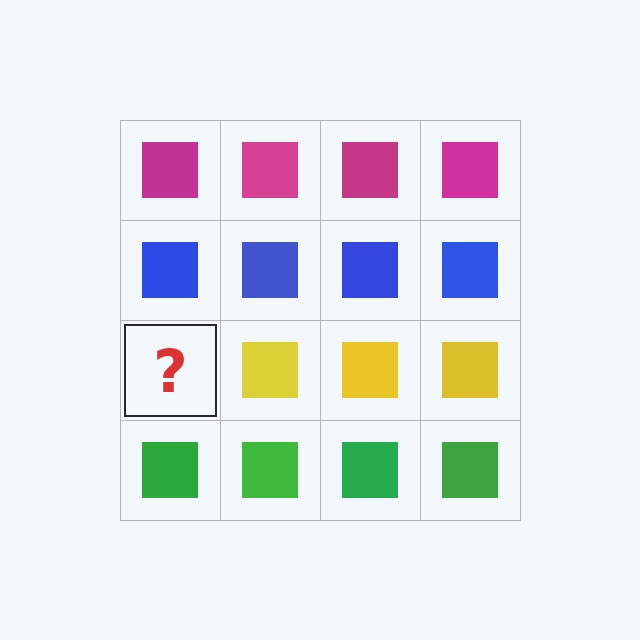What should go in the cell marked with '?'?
The missing cell should contain a yellow square.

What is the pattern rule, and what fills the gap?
The rule is that each row has a consistent color. The gap should be filled with a yellow square.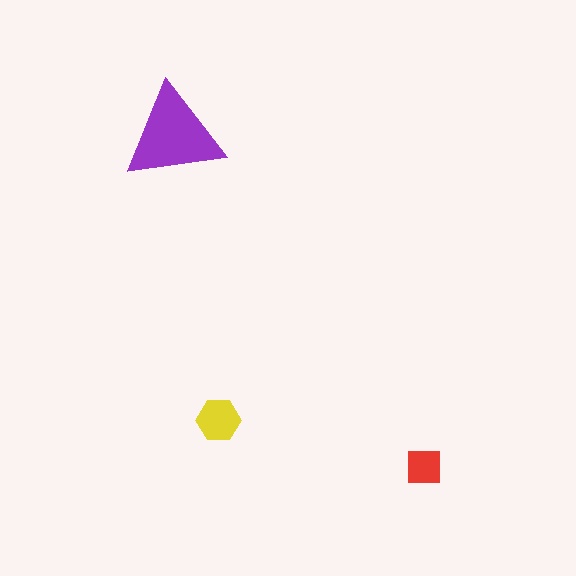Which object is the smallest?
The red square.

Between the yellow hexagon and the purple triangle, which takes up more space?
The purple triangle.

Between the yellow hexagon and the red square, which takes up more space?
The yellow hexagon.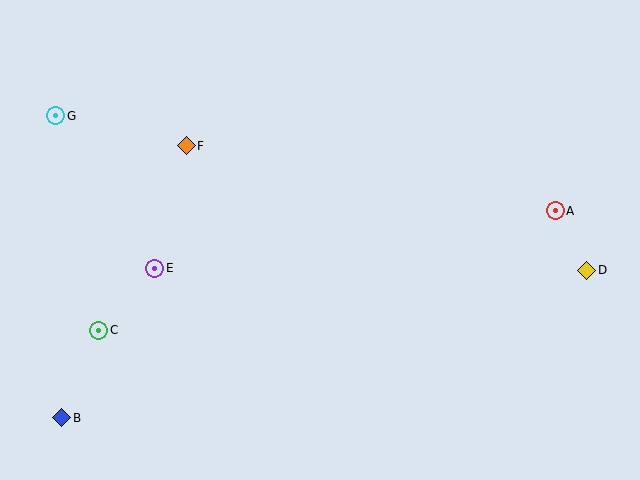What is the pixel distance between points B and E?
The distance between B and E is 176 pixels.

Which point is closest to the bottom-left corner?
Point B is closest to the bottom-left corner.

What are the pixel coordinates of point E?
Point E is at (155, 268).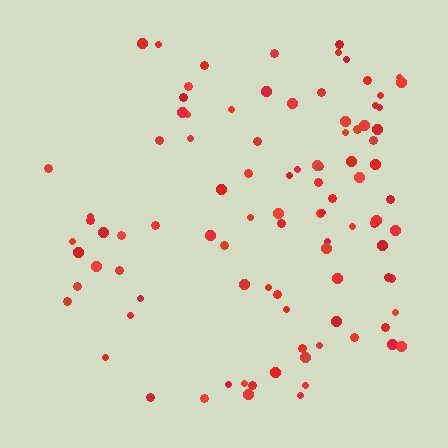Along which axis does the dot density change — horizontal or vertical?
Horizontal.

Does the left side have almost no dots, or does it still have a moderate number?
Still a moderate number, just noticeably fewer than the right.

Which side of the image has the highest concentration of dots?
The right.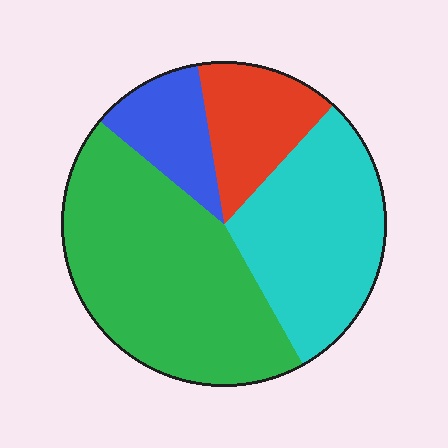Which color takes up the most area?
Green, at roughly 45%.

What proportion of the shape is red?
Red covers roughly 15% of the shape.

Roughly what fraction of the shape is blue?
Blue covers roughly 10% of the shape.